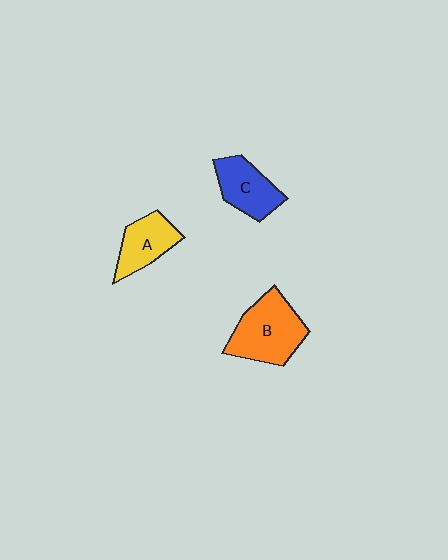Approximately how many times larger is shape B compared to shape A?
Approximately 1.5 times.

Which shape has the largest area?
Shape B (orange).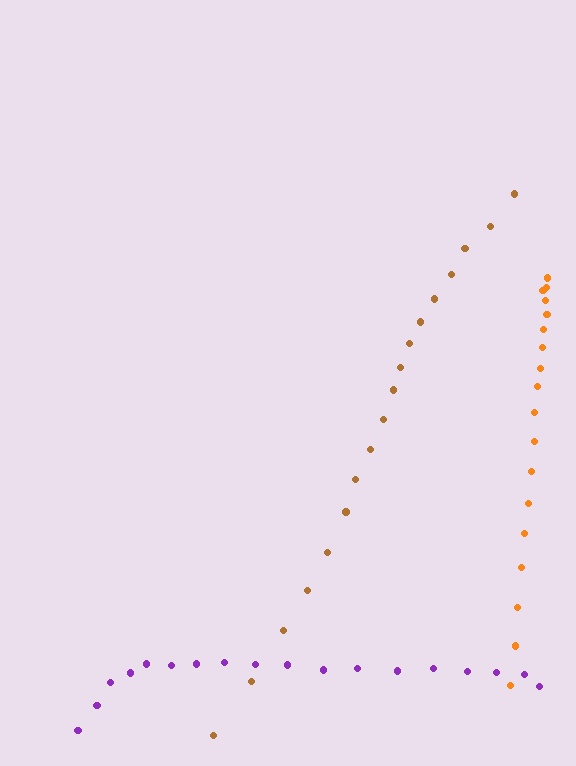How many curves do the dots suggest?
There are 3 distinct paths.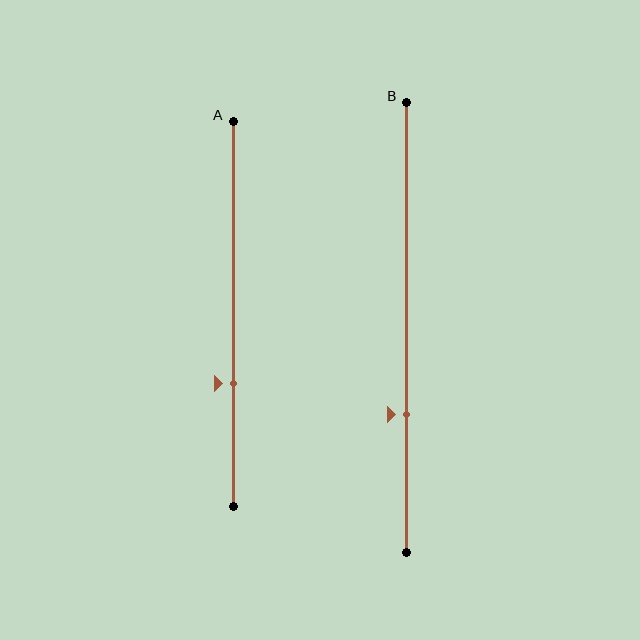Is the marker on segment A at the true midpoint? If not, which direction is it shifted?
No, the marker on segment A is shifted downward by about 18% of the segment length.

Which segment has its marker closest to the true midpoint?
Segment A has its marker closest to the true midpoint.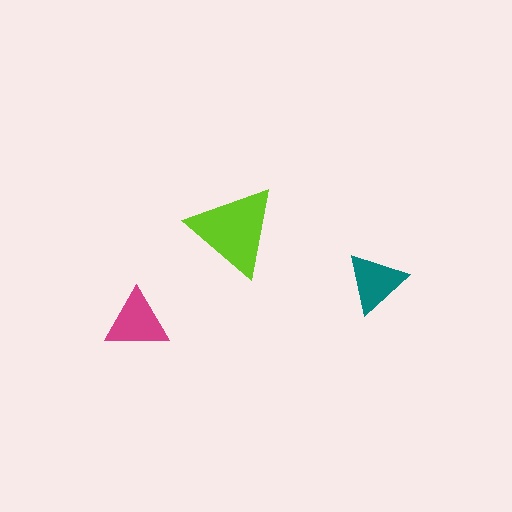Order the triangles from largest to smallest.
the lime one, the magenta one, the teal one.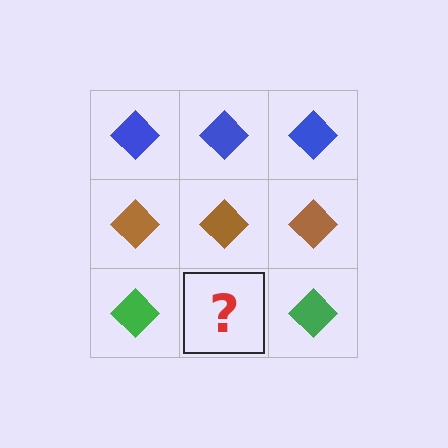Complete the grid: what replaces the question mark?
The question mark should be replaced with a green diamond.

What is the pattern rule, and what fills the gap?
The rule is that each row has a consistent color. The gap should be filled with a green diamond.